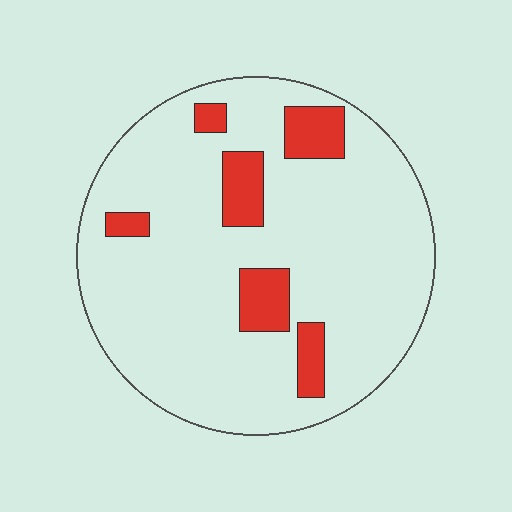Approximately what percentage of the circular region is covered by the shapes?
Approximately 15%.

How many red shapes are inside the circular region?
6.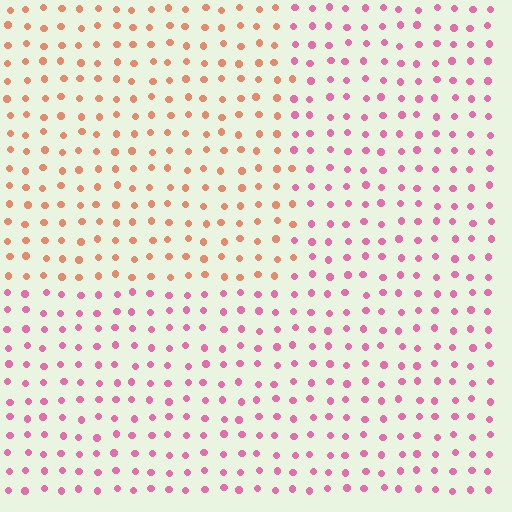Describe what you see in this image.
The image is filled with small pink elements in a uniform arrangement. A rectangle-shaped region is visible where the elements are tinted to a slightly different hue, forming a subtle color boundary.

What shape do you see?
I see a rectangle.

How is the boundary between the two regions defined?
The boundary is defined purely by a slight shift in hue (about 47 degrees). Spacing, size, and orientation are identical on both sides.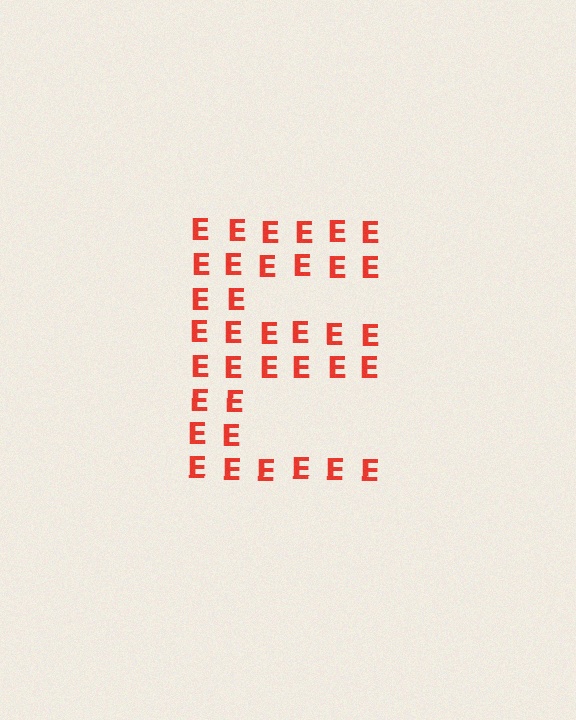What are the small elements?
The small elements are letter E's.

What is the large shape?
The large shape is the letter E.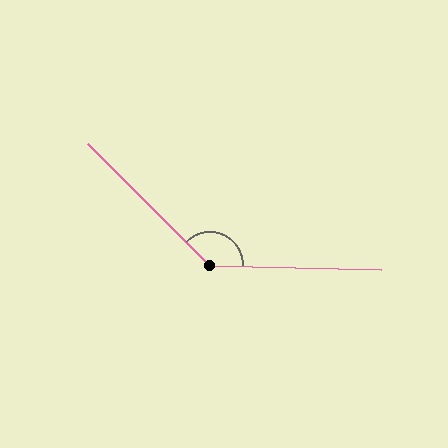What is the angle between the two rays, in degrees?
Approximately 136 degrees.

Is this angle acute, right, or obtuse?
It is obtuse.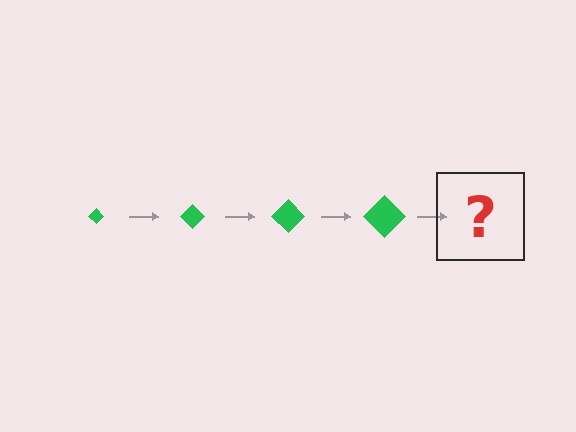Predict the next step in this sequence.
The next step is a green diamond, larger than the previous one.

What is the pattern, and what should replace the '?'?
The pattern is that the diamond gets progressively larger each step. The '?' should be a green diamond, larger than the previous one.